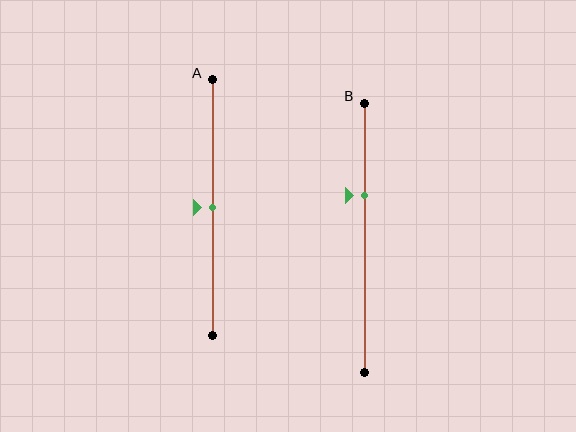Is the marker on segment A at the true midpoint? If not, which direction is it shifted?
Yes, the marker on segment A is at the true midpoint.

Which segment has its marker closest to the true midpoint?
Segment A has its marker closest to the true midpoint.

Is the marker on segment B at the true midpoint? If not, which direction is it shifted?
No, the marker on segment B is shifted upward by about 16% of the segment length.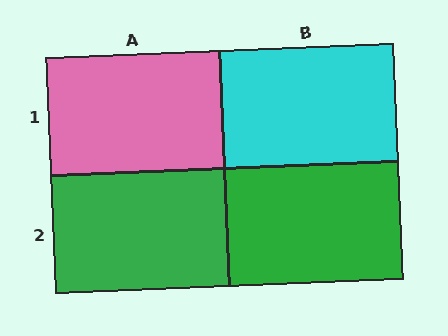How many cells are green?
2 cells are green.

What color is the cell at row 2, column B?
Green.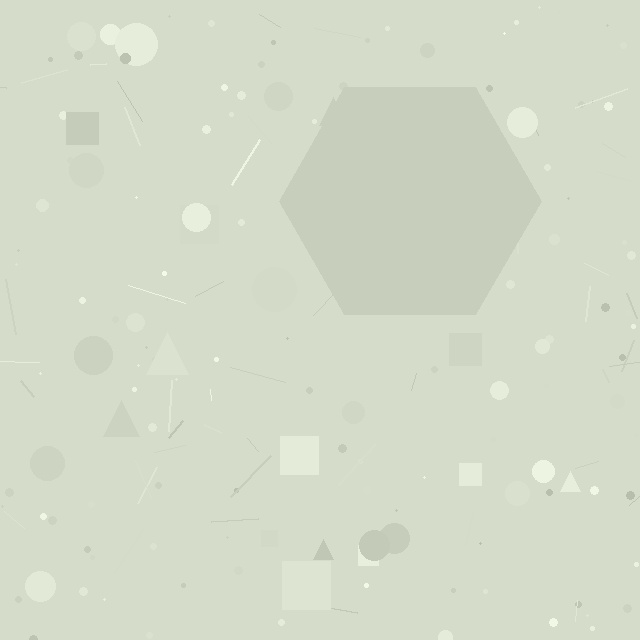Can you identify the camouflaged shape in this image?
The camouflaged shape is a hexagon.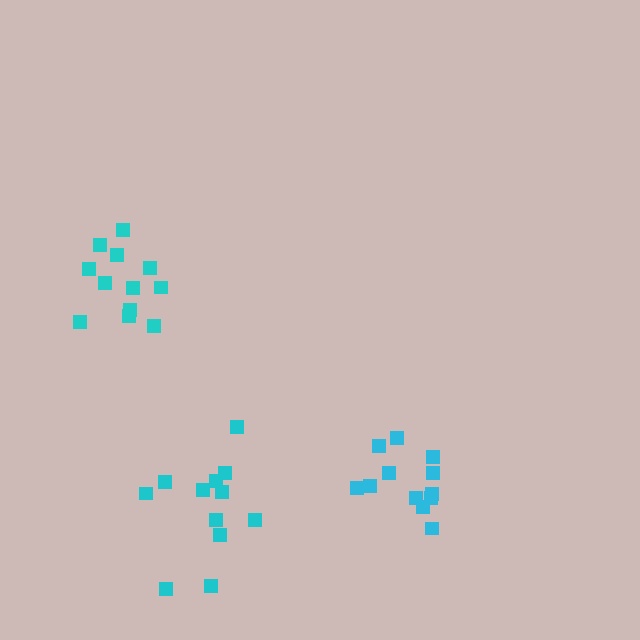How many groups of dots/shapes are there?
There are 3 groups.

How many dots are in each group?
Group 1: 12 dots, Group 2: 12 dots, Group 3: 12 dots (36 total).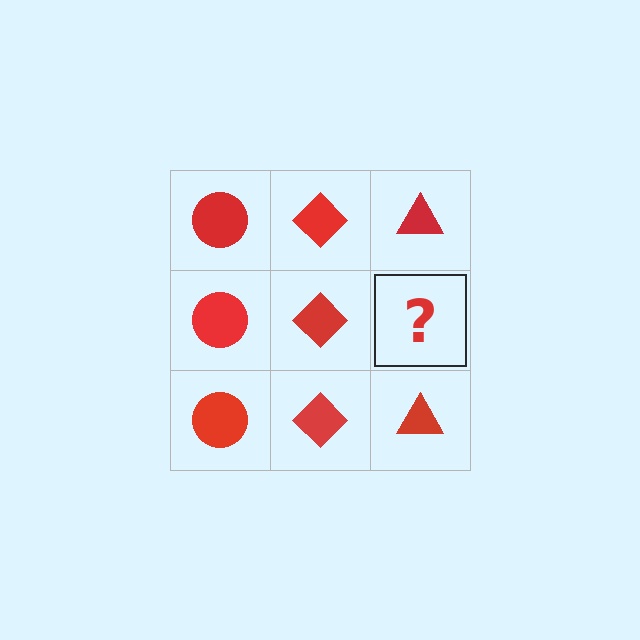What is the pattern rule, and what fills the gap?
The rule is that each column has a consistent shape. The gap should be filled with a red triangle.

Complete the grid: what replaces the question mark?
The question mark should be replaced with a red triangle.